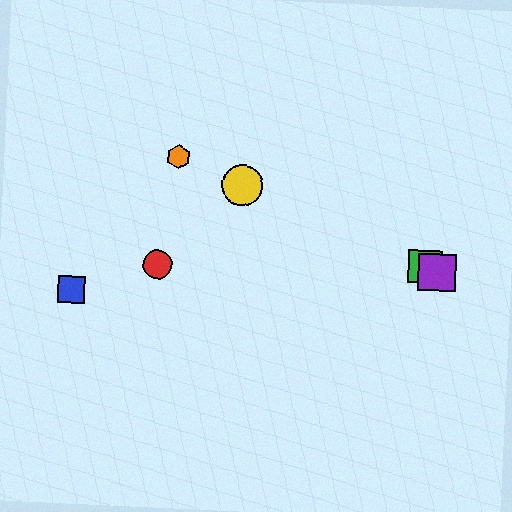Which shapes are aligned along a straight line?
The green square, the yellow circle, the purple square, the orange hexagon are aligned along a straight line.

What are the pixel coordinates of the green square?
The green square is at (425, 267).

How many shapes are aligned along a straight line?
4 shapes (the green square, the yellow circle, the purple square, the orange hexagon) are aligned along a straight line.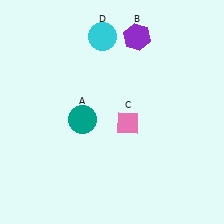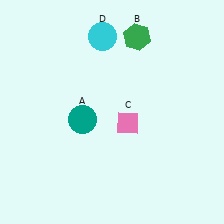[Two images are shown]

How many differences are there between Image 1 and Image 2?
There is 1 difference between the two images.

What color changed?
The hexagon (B) changed from purple in Image 1 to green in Image 2.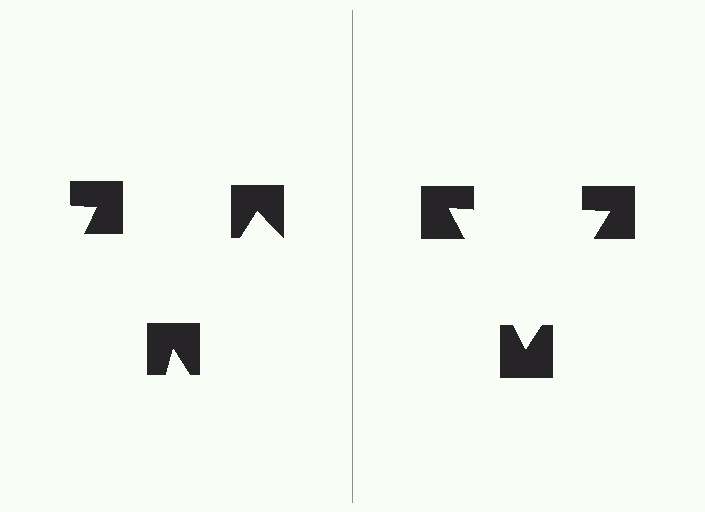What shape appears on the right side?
An illusory triangle.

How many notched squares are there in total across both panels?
6 — 3 on each side.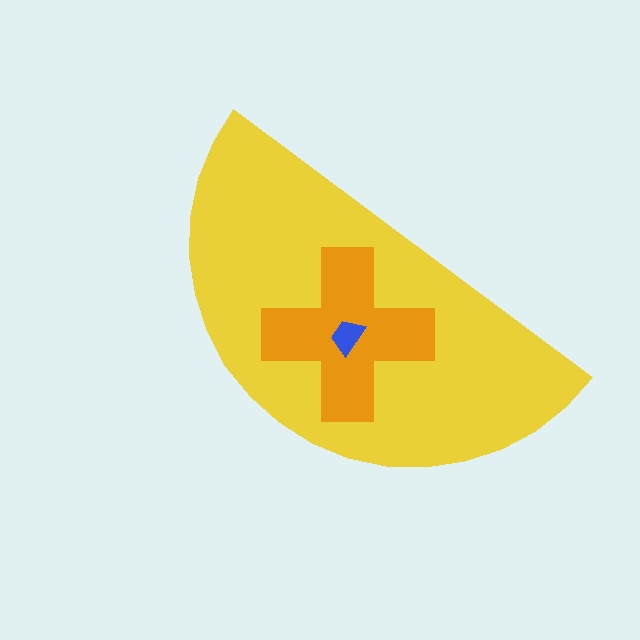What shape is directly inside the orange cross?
The blue trapezoid.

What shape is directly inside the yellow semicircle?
The orange cross.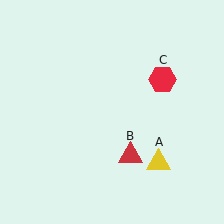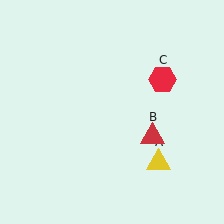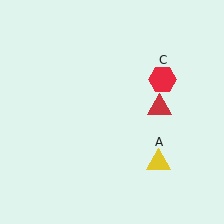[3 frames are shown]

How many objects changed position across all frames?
1 object changed position: red triangle (object B).